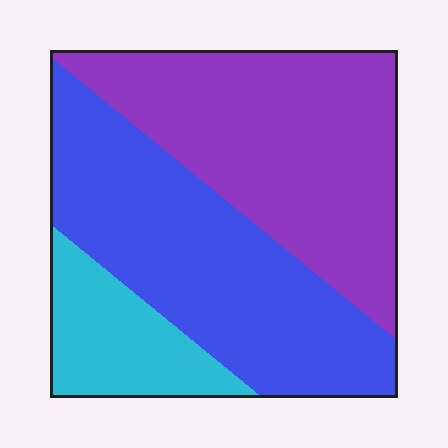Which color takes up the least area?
Cyan, at roughly 15%.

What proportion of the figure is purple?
Purple takes up about two fifths (2/5) of the figure.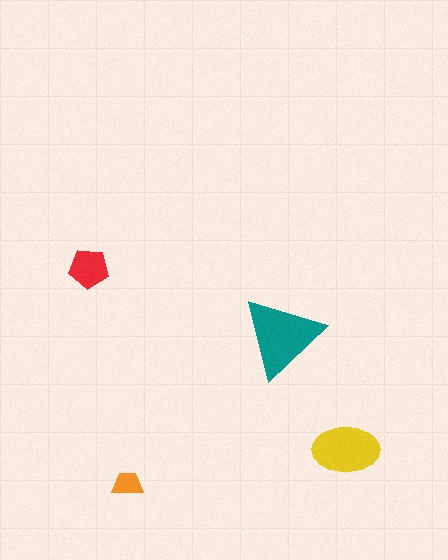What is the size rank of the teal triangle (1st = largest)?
1st.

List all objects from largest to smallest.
The teal triangle, the yellow ellipse, the red pentagon, the orange trapezoid.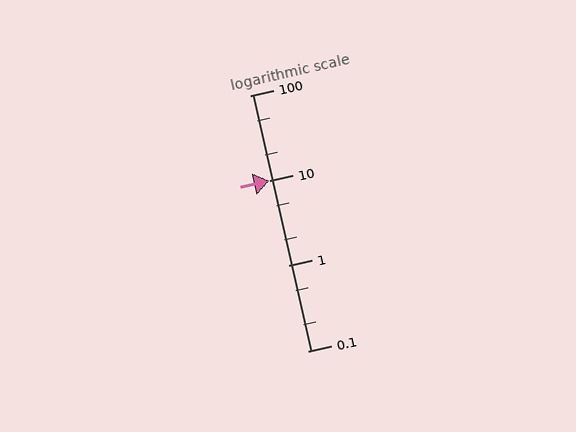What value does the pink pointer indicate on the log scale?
The pointer indicates approximately 10.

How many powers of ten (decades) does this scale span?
The scale spans 3 decades, from 0.1 to 100.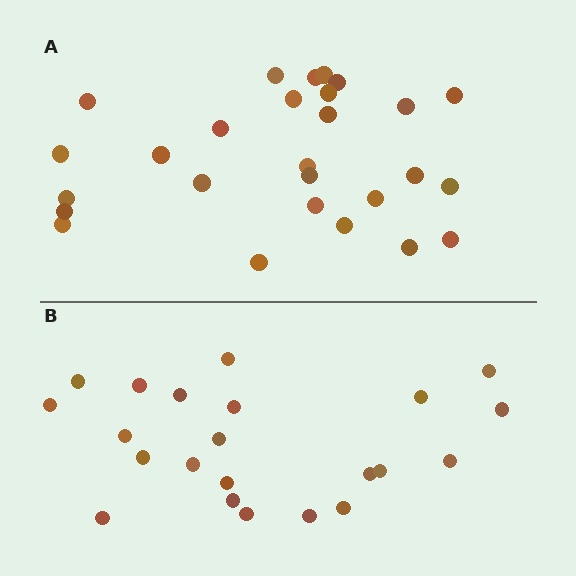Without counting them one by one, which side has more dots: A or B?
Region A (the top region) has more dots.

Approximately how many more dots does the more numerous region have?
Region A has about 5 more dots than region B.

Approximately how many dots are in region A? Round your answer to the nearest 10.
About 30 dots. (The exact count is 27, which rounds to 30.)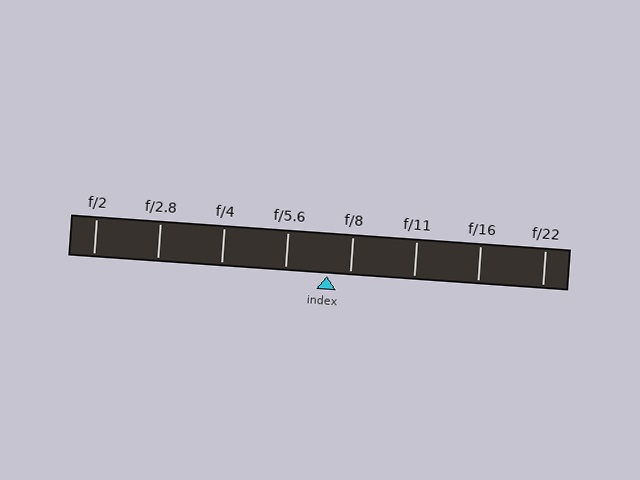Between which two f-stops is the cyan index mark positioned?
The index mark is between f/5.6 and f/8.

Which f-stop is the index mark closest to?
The index mark is closest to f/8.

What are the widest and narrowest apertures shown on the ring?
The widest aperture shown is f/2 and the narrowest is f/22.